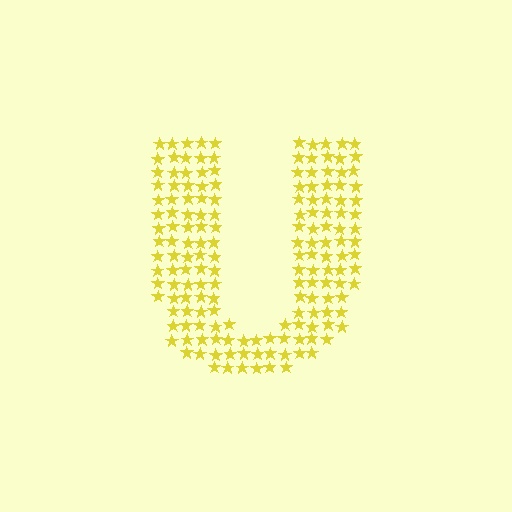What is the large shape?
The large shape is the letter U.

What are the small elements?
The small elements are stars.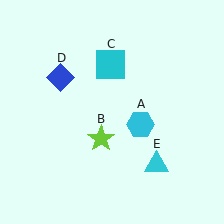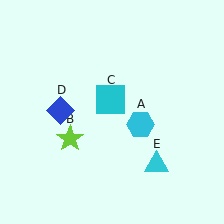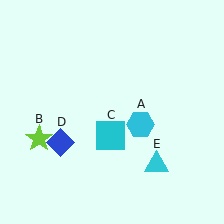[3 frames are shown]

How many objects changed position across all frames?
3 objects changed position: lime star (object B), cyan square (object C), blue diamond (object D).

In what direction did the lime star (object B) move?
The lime star (object B) moved left.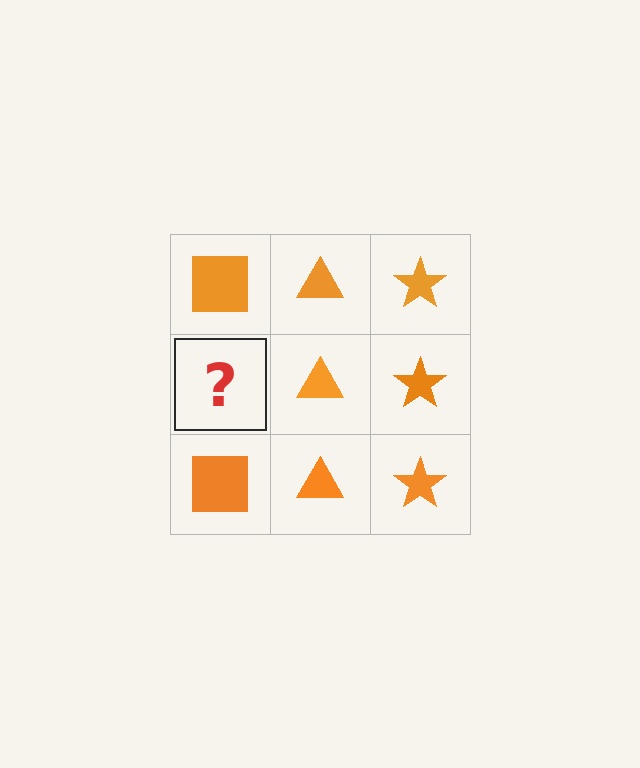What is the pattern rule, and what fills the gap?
The rule is that each column has a consistent shape. The gap should be filled with an orange square.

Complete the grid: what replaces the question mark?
The question mark should be replaced with an orange square.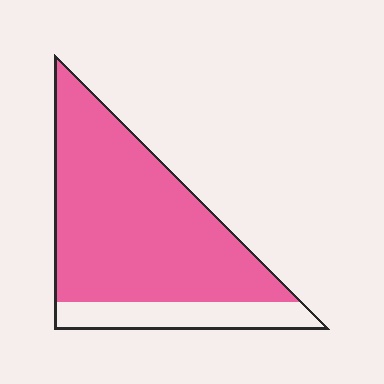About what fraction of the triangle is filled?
About four fifths (4/5).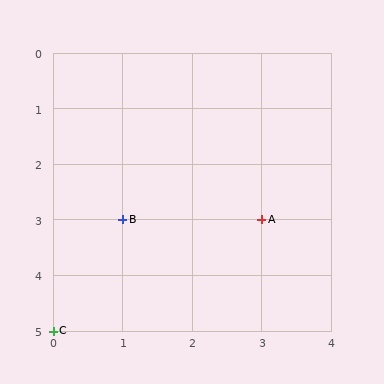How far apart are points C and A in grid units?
Points C and A are 3 columns and 2 rows apart (about 3.6 grid units diagonally).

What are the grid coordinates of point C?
Point C is at grid coordinates (0, 5).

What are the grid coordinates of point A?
Point A is at grid coordinates (3, 3).